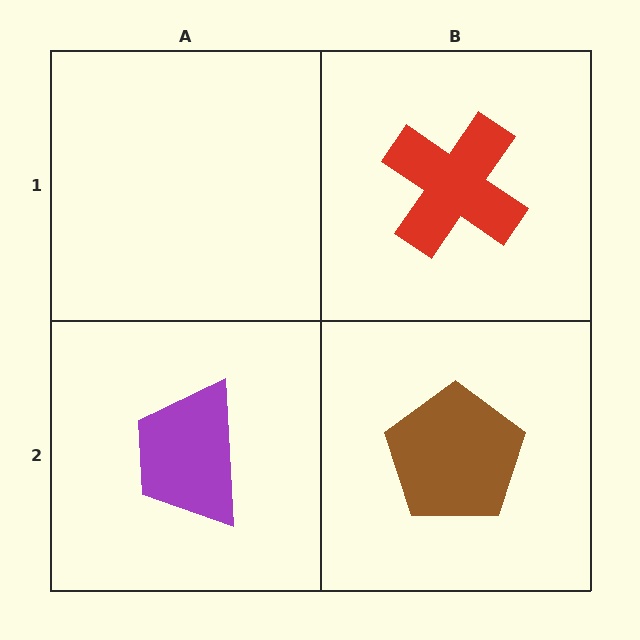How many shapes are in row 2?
2 shapes.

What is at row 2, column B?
A brown pentagon.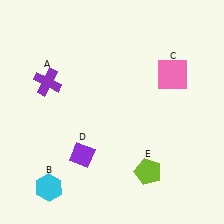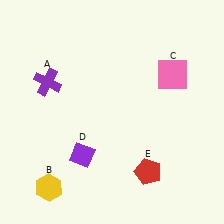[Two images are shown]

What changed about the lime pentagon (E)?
In Image 1, E is lime. In Image 2, it changed to red.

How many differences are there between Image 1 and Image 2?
There are 2 differences between the two images.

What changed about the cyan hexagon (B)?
In Image 1, B is cyan. In Image 2, it changed to yellow.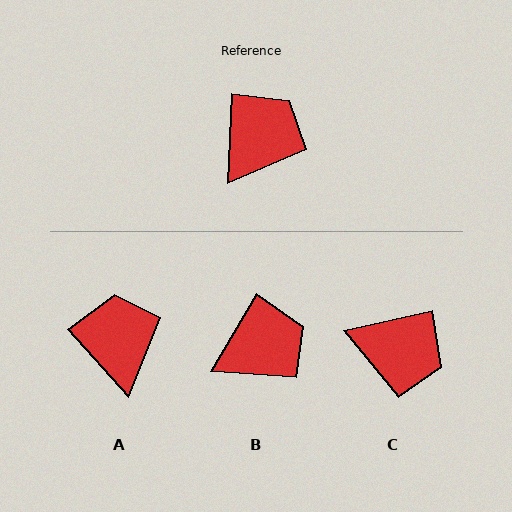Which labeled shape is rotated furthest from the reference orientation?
C, about 74 degrees away.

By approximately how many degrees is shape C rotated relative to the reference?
Approximately 74 degrees clockwise.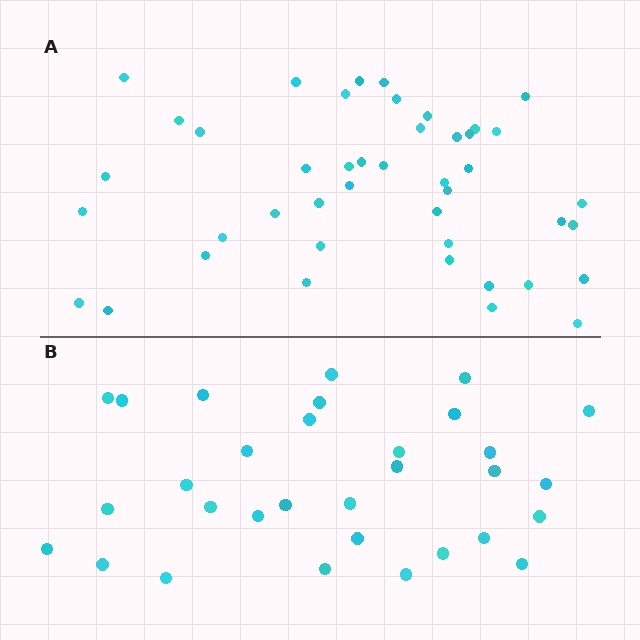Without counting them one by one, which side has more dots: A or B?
Region A (the top region) has more dots.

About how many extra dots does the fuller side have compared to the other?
Region A has approximately 15 more dots than region B.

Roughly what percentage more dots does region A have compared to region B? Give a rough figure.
About 40% more.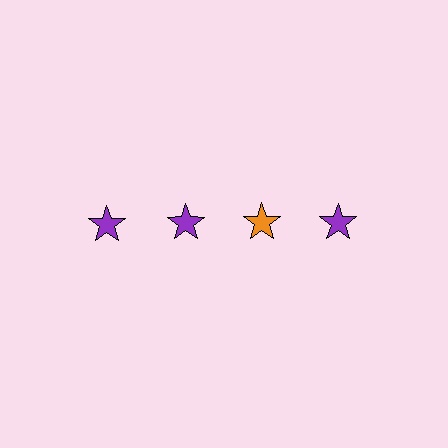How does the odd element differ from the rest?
It has a different color: orange instead of purple.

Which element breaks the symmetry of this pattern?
The orange star in the top row, center column breaks the symmetry. All other shapes are purple stars.